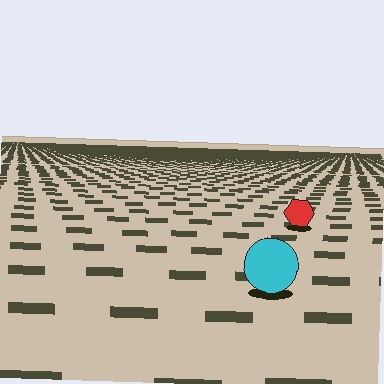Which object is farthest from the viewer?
The red hexagon is farthest from the viewer. It appears smaller and the ground texture around it is denser.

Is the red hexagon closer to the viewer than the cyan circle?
No. The cyan circle is closer — you can tell from the texture gradient: the ground texture is coarser near it.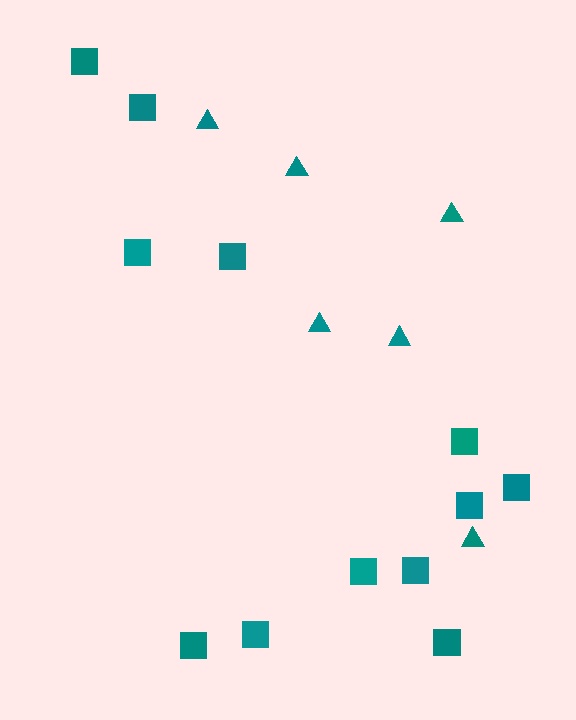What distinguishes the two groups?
There are 2 groups: one group of triangles (6) and one group of squares (12).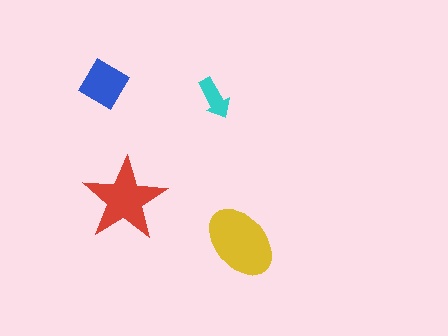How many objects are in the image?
There are 4 objects in the image.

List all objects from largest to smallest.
The yellow ellipse, the red star, the blue diamond, the cyan arrow.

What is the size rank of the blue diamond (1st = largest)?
3rd.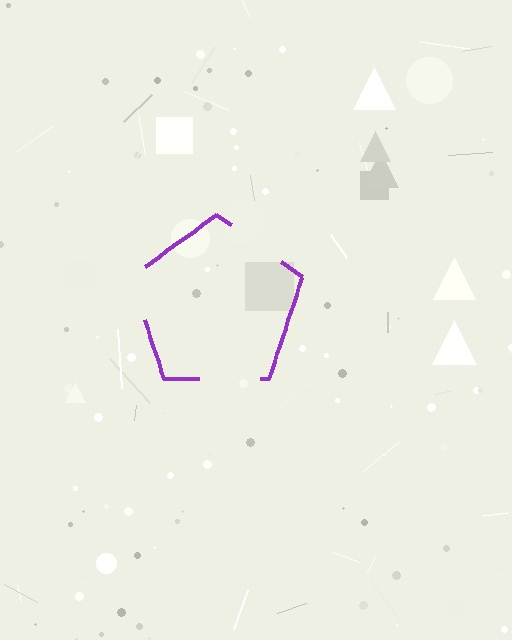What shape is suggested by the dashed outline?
The dashed outline suggests a pentagon.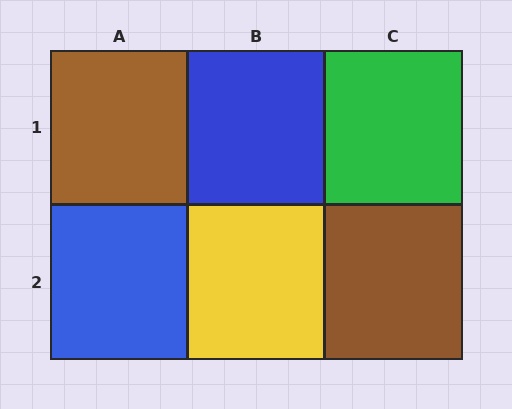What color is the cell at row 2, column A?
Blue.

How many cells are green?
1 cell is green.